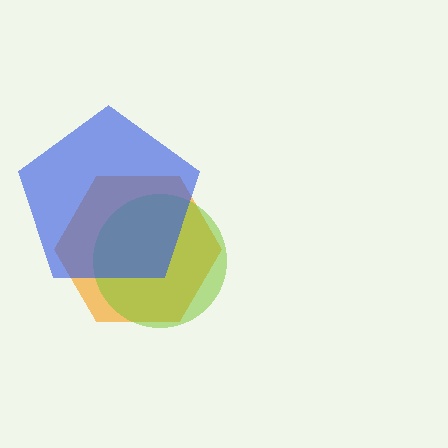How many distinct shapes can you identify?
There are 3 distinct shapes: an orange hexagon, a lime circle, a blue pentagon.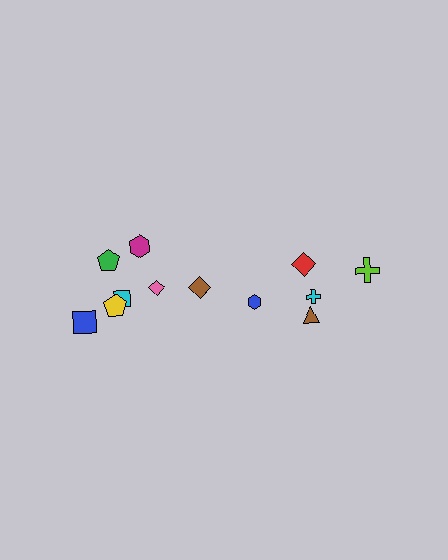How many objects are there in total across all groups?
There are 12 objects.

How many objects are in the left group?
There are 7 objects.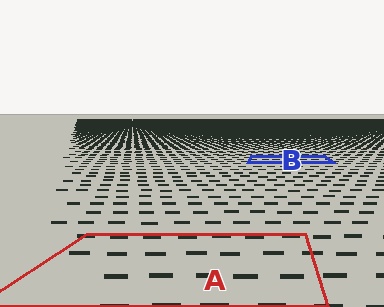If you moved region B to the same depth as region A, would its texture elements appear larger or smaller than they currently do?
They would appear larger. At a closer depth, the same texture elements are projected at a bigger on-screen size.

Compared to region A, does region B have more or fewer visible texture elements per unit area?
Region B has more texture elements per unit area — they are packed more densely because it is farther away.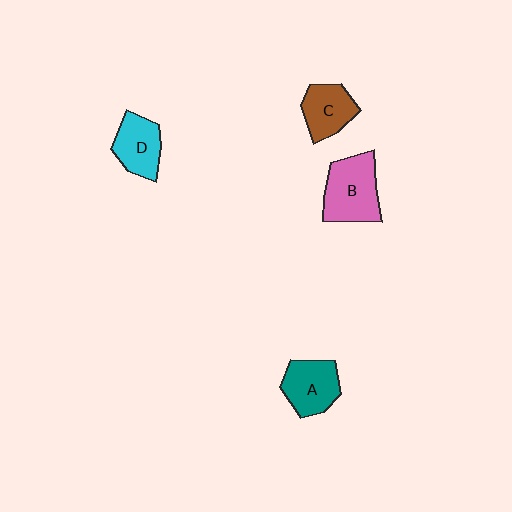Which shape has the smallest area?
Shape C (brown).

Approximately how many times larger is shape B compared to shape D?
Approximately 1.4 times.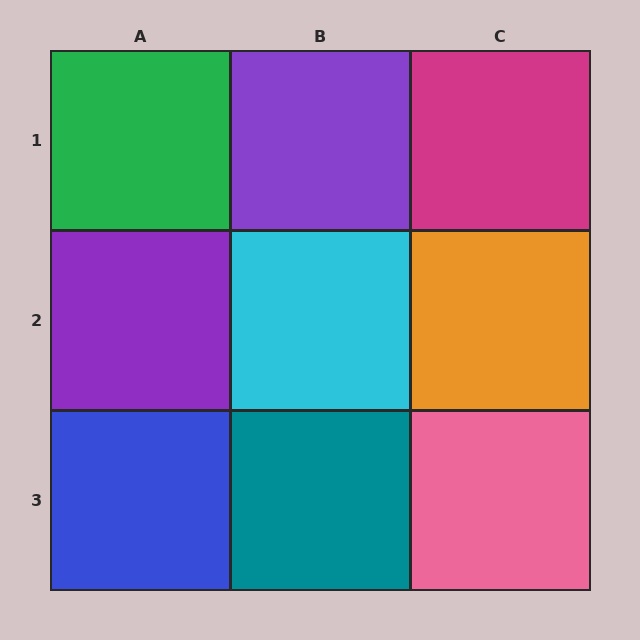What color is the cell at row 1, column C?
Magenta.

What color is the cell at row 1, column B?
Purple.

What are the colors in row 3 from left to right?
Blue, teal, pink.